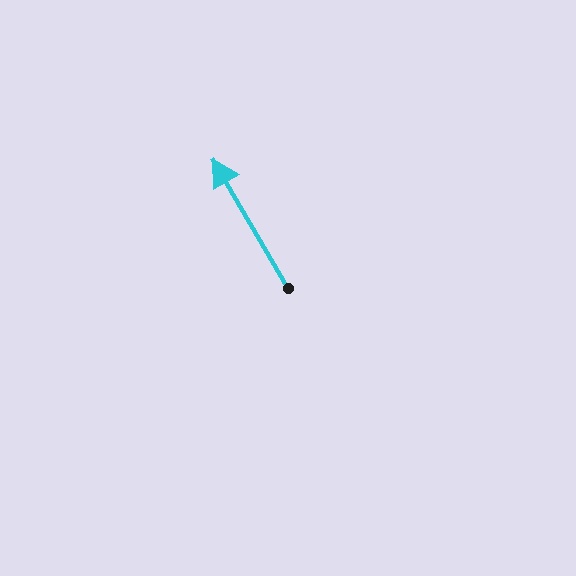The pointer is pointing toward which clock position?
Roughly 11 o'clock.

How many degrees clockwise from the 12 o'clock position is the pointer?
Approximately 330 degrees.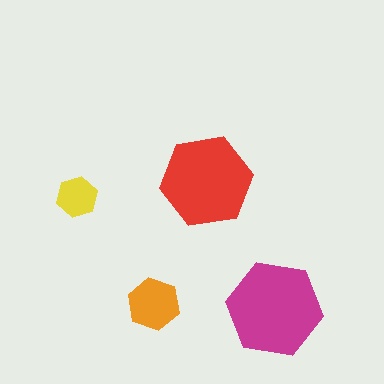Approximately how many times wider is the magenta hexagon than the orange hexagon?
About 2 times wider.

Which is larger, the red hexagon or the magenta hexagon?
The magenta one.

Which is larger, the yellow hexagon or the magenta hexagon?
The magenta one.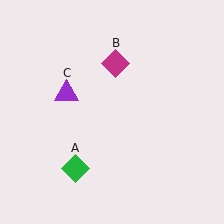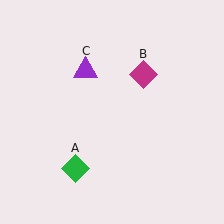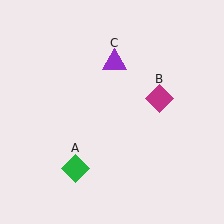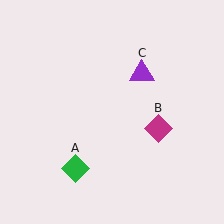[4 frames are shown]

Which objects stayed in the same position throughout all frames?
Green diamond (object A) remained stationary.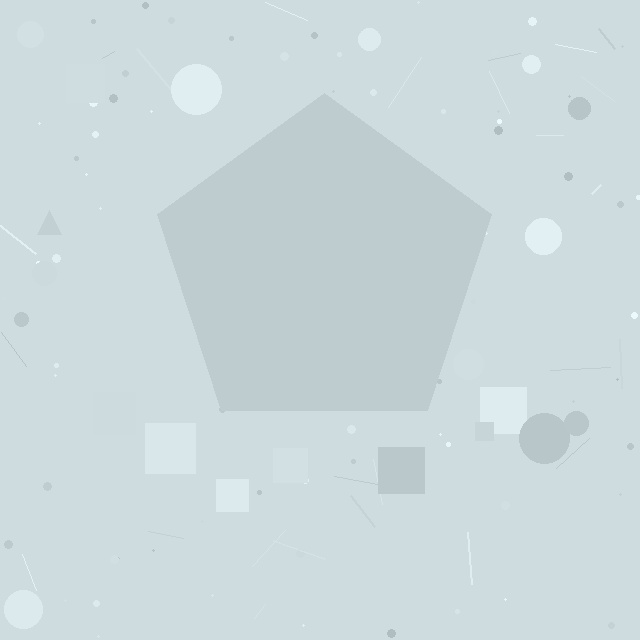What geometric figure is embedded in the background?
A pentagon is embedded in the background.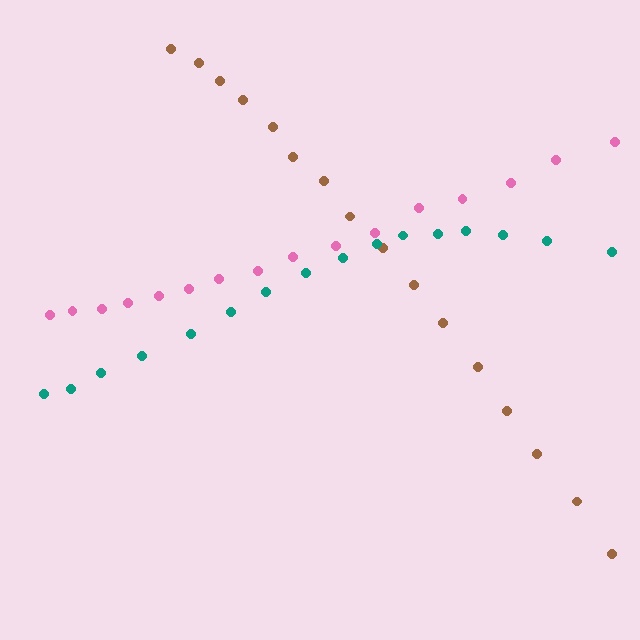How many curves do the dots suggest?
There are 3 distinct paths.